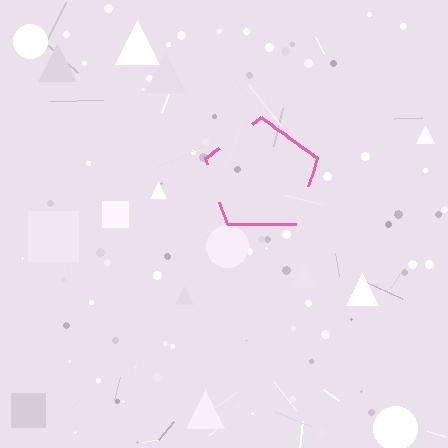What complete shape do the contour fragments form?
The contour fragments form a pentagon.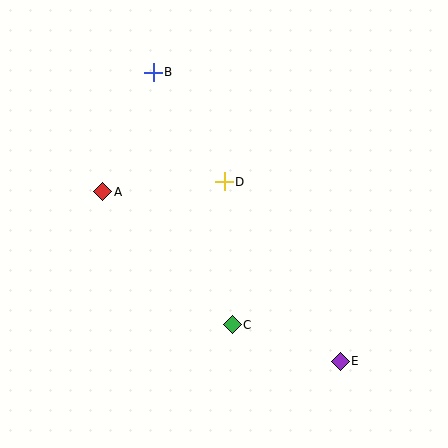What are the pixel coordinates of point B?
Point B is at (153, 72).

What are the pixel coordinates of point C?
Point C is at (232, 325).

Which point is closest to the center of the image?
Point D at (224, 182) is closest to the center.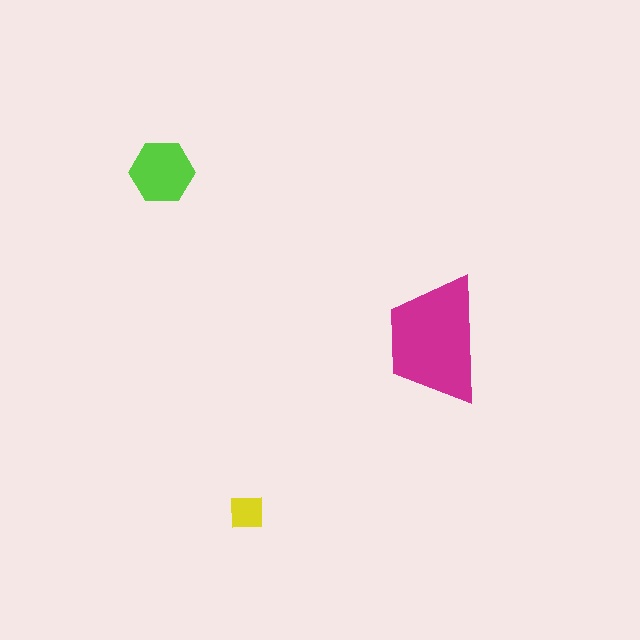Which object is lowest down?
The yellow square is bottommost.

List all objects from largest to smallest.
The magenta trapezoid, the lime hexagon, the yellow square.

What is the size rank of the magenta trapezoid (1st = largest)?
1st.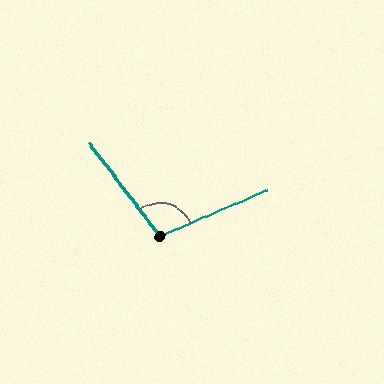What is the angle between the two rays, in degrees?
Approximately 104 degrees.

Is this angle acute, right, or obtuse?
It is obtuse.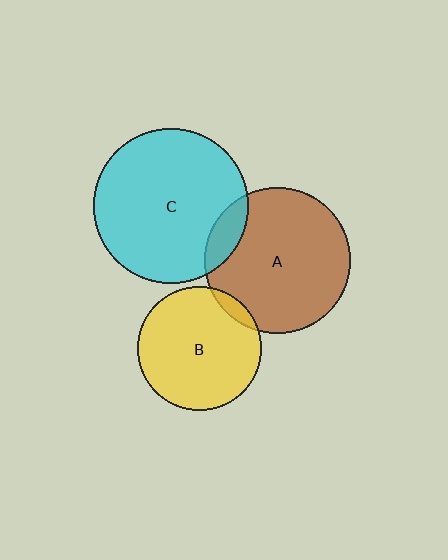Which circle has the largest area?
Circle C (cyan).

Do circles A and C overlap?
Yes.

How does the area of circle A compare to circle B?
Approximately 1.4 times.